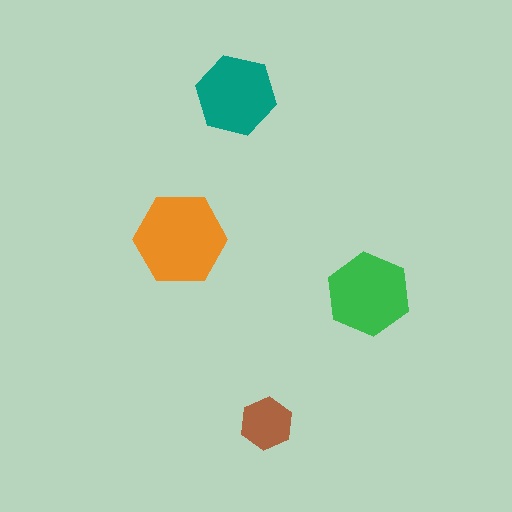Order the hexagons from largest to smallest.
the orange one, the green one, the teal one, the brown one.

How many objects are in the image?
There are 4 objects in the image.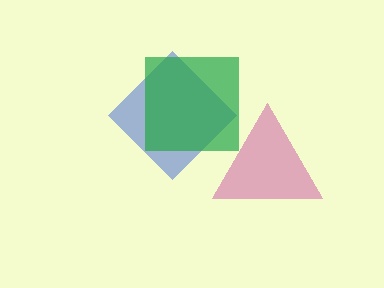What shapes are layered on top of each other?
The layered shapes are: a blue diamond, a magenta triangle, a green square.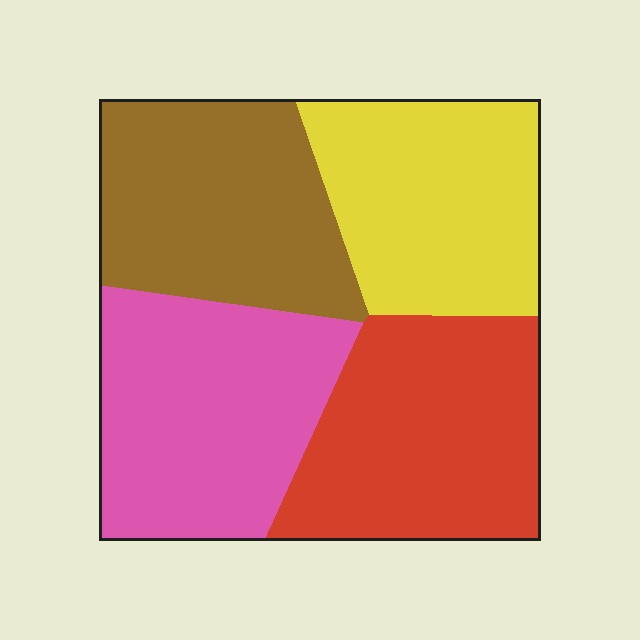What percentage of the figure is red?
Red covers around 25% of the figure.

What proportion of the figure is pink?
Pink covers about 25% of the figure.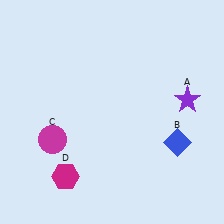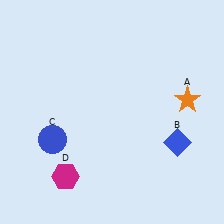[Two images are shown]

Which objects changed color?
A changed from purple to orange. C changed from magenta to blue.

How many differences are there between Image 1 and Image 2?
There are 2 differences between the two images.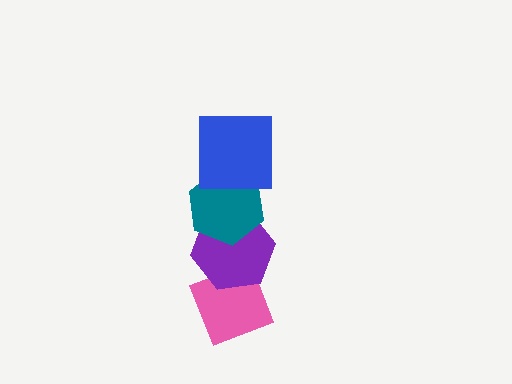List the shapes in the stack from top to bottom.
From top to bottom: the blue square, the teal hexagon, the purple hexagon, the pink diamond.